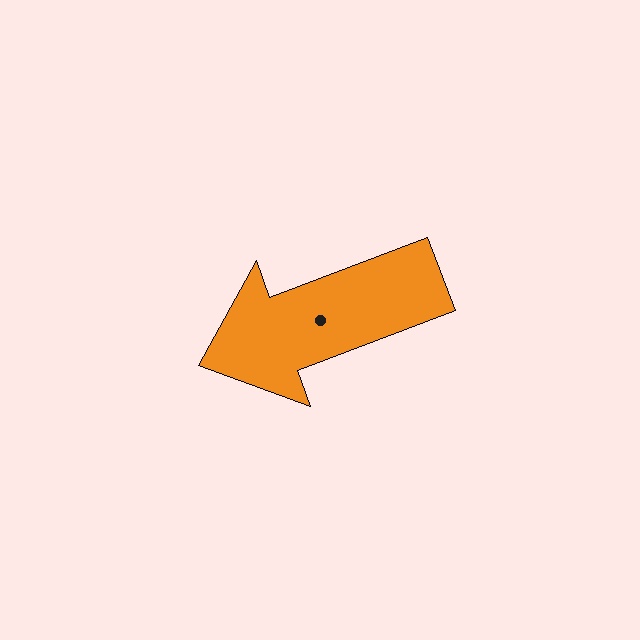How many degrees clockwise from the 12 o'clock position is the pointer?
Approximately 249 degrees.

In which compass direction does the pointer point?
West.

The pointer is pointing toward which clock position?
Roughly 8 o'clock.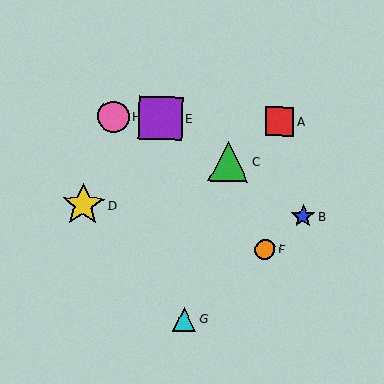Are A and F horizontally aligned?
No, A is at y≈121 and F is at y≈250.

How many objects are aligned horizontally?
3 objects (A, E, H) are aligned horizontally.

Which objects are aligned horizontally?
Objects A, E, H are aligned horizontally.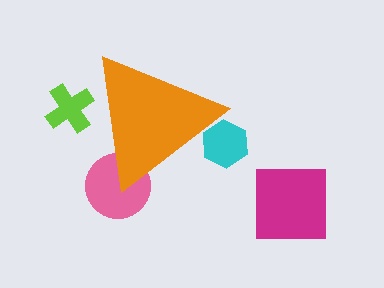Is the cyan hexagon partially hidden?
Yes, the cyan hexagon is partially hidden behind the orange triangle.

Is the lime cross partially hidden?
Yes, the lime cross is partially hidden behind the orange triangle.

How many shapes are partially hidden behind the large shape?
3 shapes are partially hidden.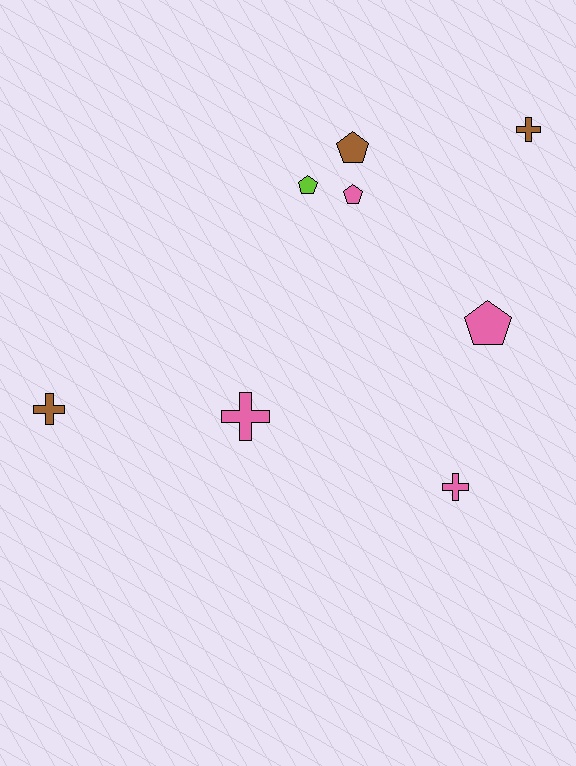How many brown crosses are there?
There are 2 brown crosses.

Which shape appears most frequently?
Pentagon, with 4 objects.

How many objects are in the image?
There are 8 objects.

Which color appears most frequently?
Pink, with 4 objects.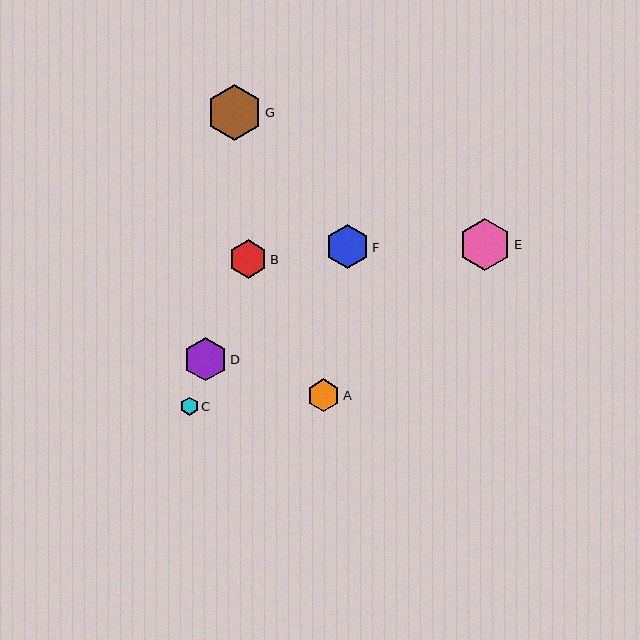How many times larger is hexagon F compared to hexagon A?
Hexagon F is approximately 1.3 times the size of hexagon A.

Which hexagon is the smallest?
Hexagon C is the smallest with a size of approximately 18 pixels.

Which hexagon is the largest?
Hexagon G is the largest with a size of approximately 55 pixels.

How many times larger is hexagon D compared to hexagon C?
Hexagon D is approximately 2.3 times the size of hexagon C.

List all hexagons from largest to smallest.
From largest to smallest: G, E, F, D, B, A, C.